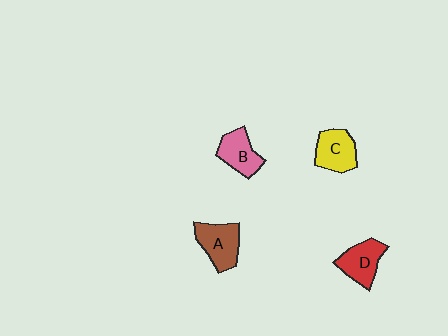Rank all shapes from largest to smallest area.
From largest to smallest: A (brown), C (yellow), D (red), B (pink).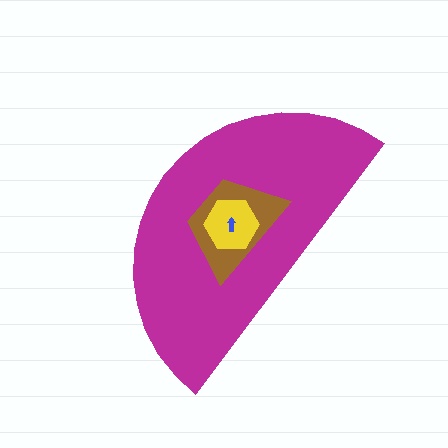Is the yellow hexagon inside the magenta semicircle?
Yes.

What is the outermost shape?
The magenta semicircle.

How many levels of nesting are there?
4.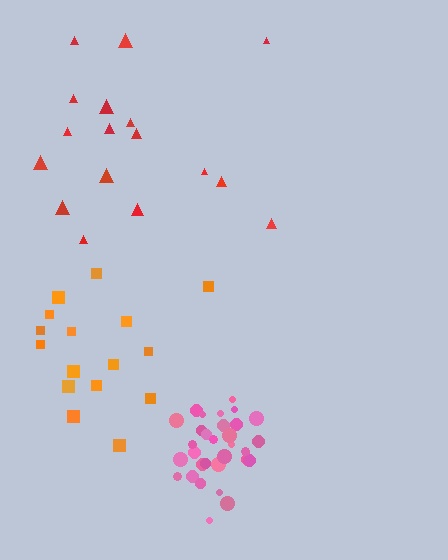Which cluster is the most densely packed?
Pink.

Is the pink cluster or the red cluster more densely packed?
Pink.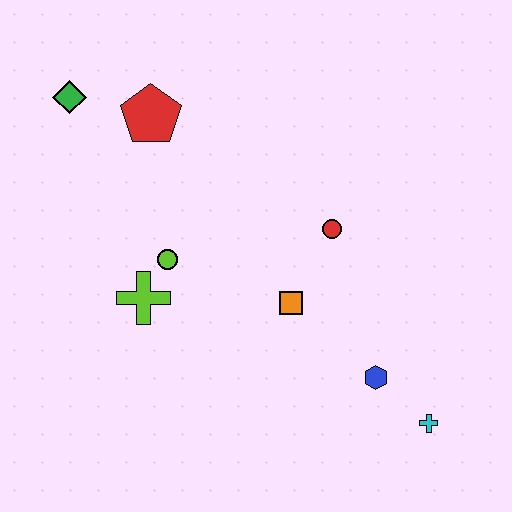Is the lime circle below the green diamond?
Yes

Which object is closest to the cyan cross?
The blue hexagon is closest to the cyan cross.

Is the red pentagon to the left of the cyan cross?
Yes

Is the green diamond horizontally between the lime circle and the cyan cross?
No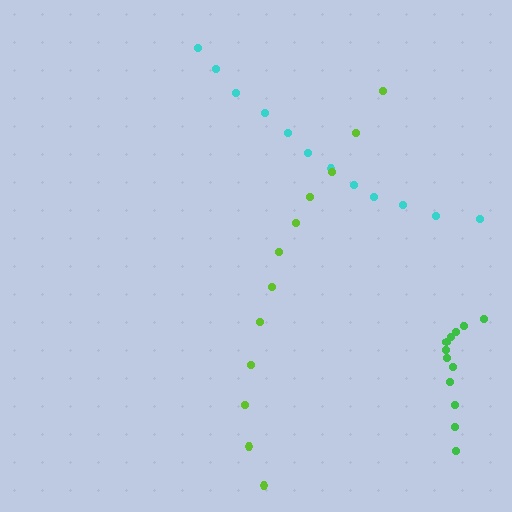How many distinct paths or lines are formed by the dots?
There are 3 distinct paths.